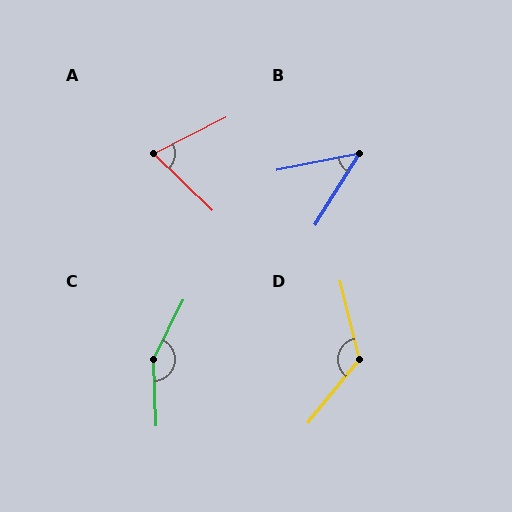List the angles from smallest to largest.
B (47°), A (71°), D (127°), C (151°).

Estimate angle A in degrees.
Approximately 71 degrees.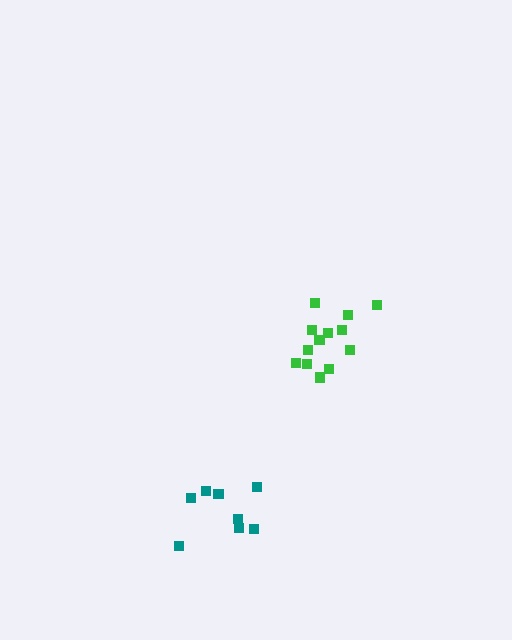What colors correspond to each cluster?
The clusters are colored: teal, green.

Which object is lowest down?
The teal cluster is bottommost.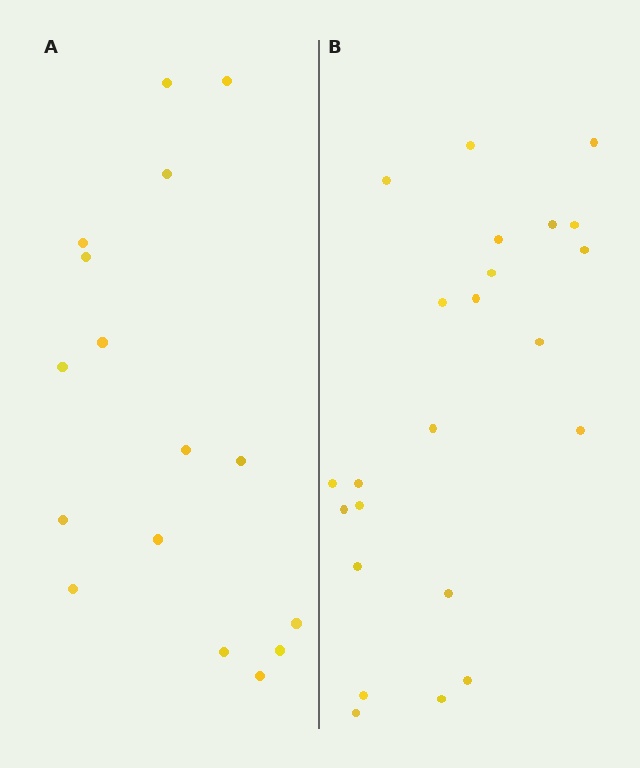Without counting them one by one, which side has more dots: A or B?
Region B (the right region) has more dots.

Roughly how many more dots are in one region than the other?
Region B has roughly 8 or so more dots than region A.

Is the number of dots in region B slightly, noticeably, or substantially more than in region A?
Region B has noticeably more, but not dramatically so. The ratio is roughly 1.4 to 1.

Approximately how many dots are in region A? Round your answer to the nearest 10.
About 20 dots. (The exact count is 16, which rounds to 20.)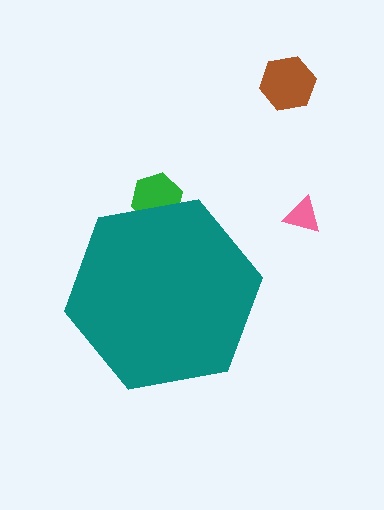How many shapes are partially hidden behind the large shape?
1 shape is partially hidden.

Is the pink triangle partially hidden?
No, the pink triangle is fully visible.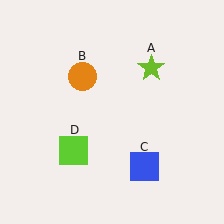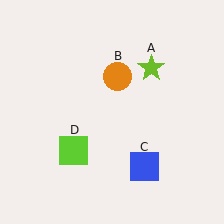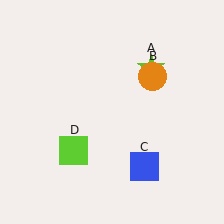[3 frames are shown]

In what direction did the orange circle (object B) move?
The orange circle (object B) moved right.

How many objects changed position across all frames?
1 object changed position: orange circle (object B).